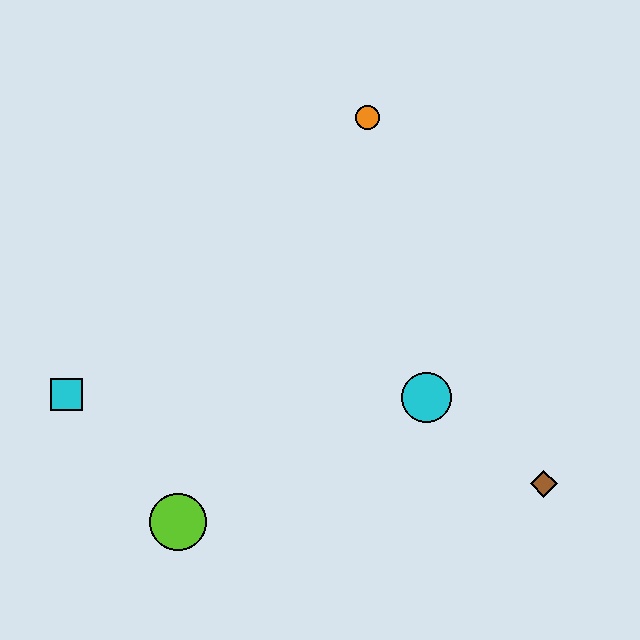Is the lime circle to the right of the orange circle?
No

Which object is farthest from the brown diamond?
The cyan square is farthest from the brown diamond.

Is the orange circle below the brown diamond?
No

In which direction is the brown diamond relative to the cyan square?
The brown diamond is to the right of the cyan square.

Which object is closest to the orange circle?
The cyan circle is closest to the orange circle.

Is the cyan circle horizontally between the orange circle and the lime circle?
No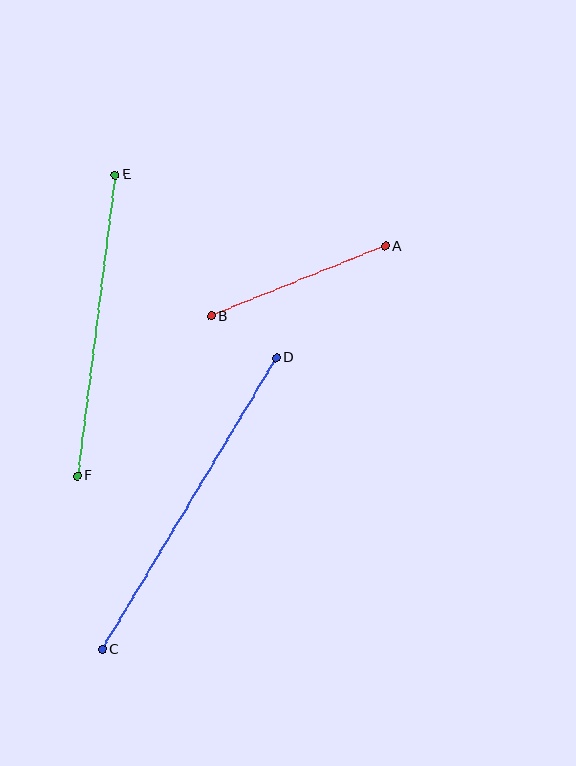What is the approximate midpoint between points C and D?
The midpoint is at approximately (189, 504) pixels.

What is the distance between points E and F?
The distance is approximately 303 pixels.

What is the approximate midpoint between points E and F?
The midpoint is at approximately (96, 325) pixels.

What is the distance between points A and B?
The distance is approximately 188 pixels.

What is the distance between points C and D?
The distance is approximately 340 pixels.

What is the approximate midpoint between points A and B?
The midpoint is at approximately (298, 281) pixels.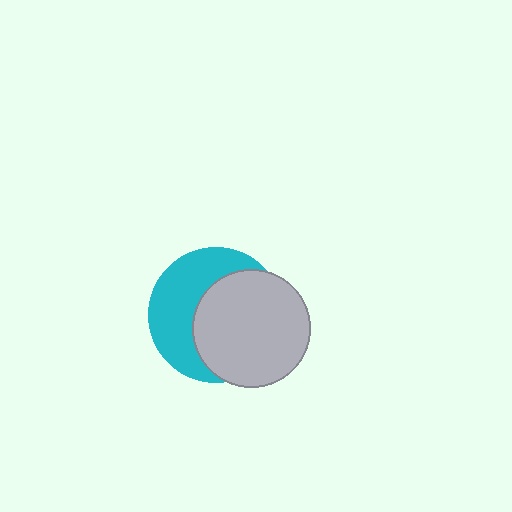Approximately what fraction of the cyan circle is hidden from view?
Roughly 54% of the cyan circle is hidden behind the light gray circle.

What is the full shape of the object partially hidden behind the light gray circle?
The partially hidden object is a cyan circle.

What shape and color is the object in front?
The object in front is a light gray circle.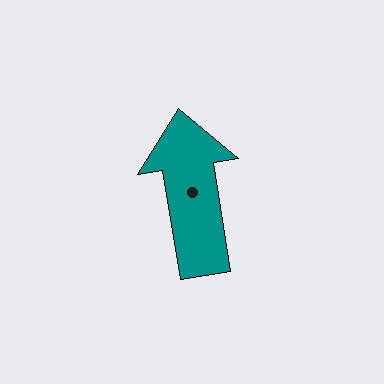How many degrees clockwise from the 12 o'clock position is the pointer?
Approximately 351 degrees.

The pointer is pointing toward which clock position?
Roughly 12 o'clock.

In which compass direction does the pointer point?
North.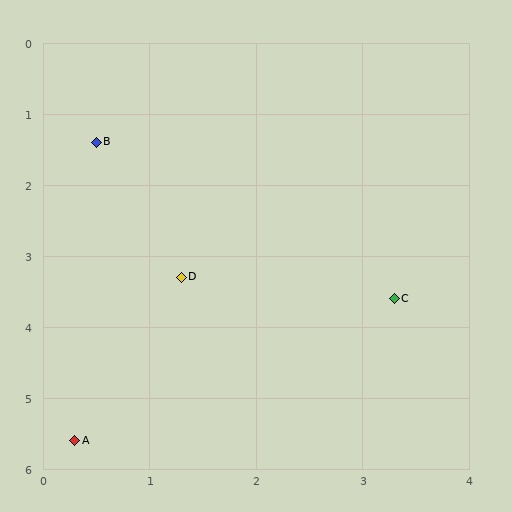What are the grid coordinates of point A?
Point A is at approximately (0.3, 5.6).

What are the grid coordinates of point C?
Point C is at approximately (3.3, 3.6).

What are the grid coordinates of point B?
Point B is at approximately (0.5, 1.4).